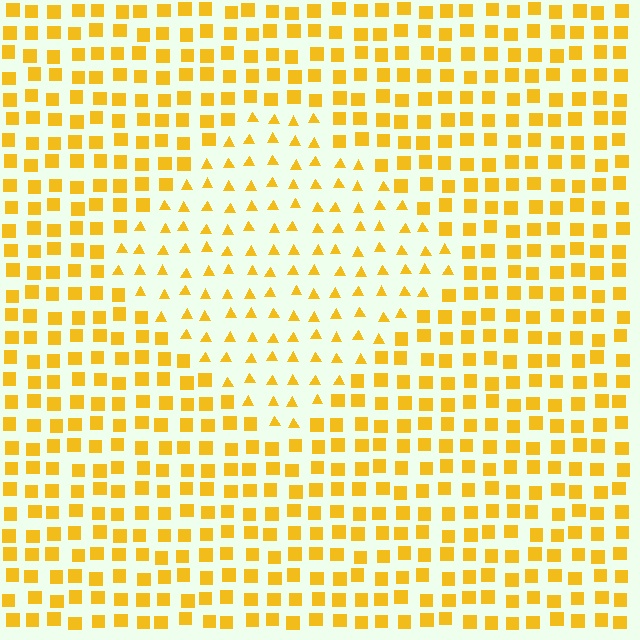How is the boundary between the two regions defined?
The boundary is defined by a change in element shape: triangles inside vs. squares outside. All elements share the same color and spacing.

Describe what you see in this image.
The image is filled with small yellow elements arranged in a uniform grid. A diamond-shaped region contains triangles, while the surrounding area contains squares. The boundary is defined purely by the change in element shape.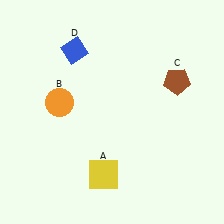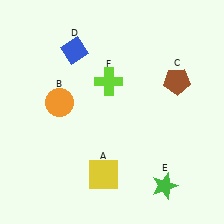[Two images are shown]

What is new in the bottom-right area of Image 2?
A green star (E) was added in the bottom-right area of Image 2.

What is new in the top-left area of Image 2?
A lime cross (F) was added in the top-left area of Image 2.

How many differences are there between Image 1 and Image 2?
There are 2 differences between the two images.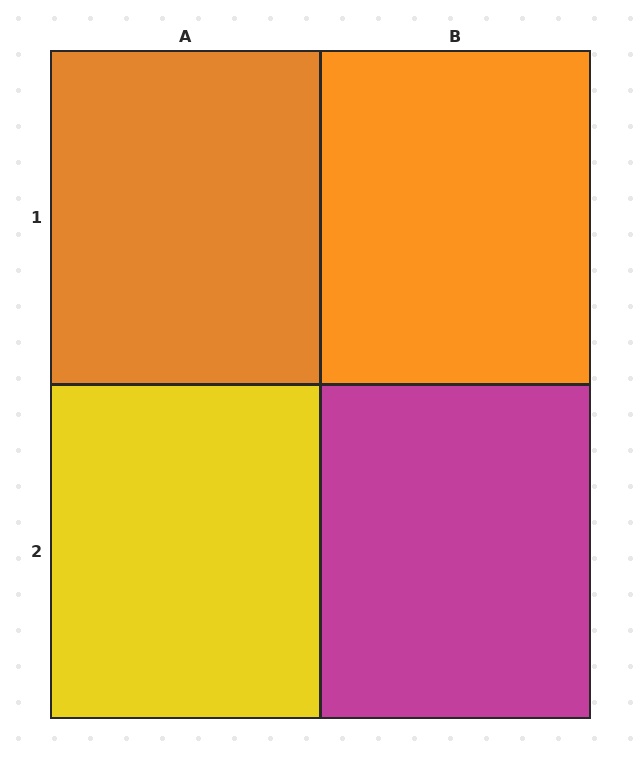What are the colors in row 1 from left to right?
Orange, orange.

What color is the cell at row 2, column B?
Magenta.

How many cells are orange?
2 cells are orange.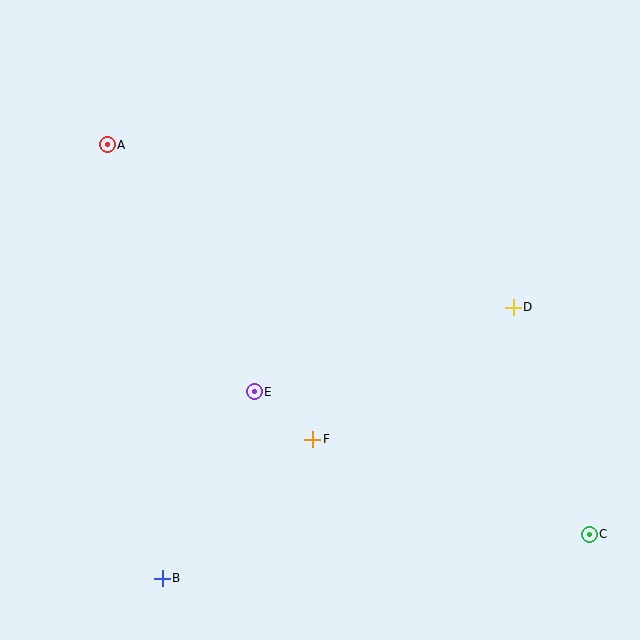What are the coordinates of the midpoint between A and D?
The midpoint between A and D is at (310, 226).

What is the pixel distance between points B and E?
The distance between B and E is 208 pixels.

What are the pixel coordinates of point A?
Point A is at (107, 145).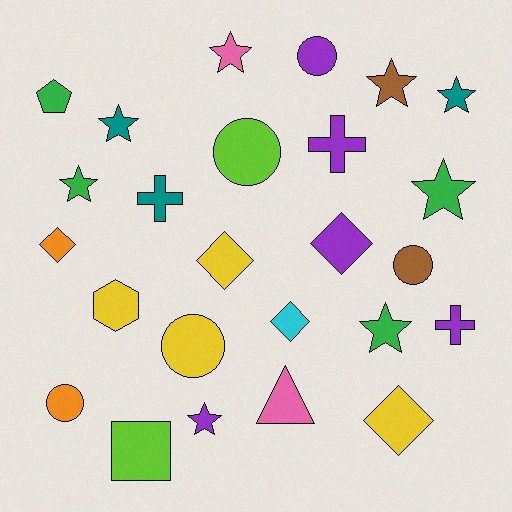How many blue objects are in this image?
There are no blue objects.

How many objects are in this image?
There are 25 objects.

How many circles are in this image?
There are 5 circles.